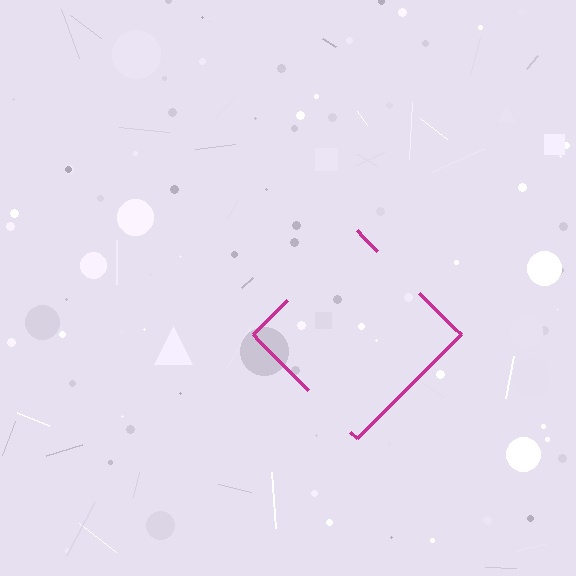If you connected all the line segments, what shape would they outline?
They would outline a diamond.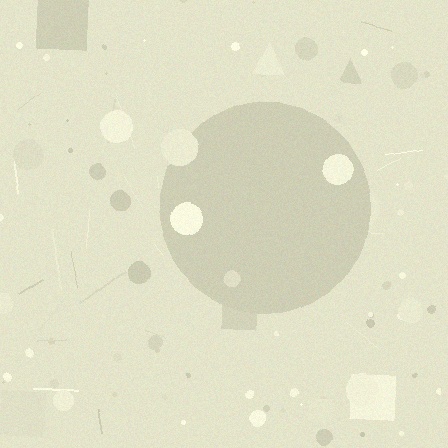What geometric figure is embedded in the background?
A circle is embedded in the background.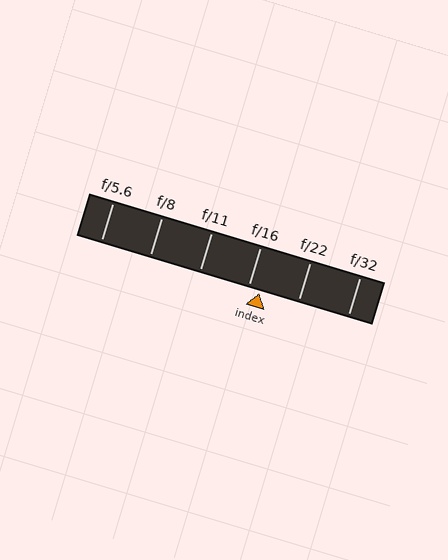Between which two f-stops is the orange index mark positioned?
The index mark is between f/16 and f/22.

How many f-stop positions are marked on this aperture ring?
There are 6 f-stop positions marked.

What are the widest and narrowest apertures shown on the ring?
The widest aperture shown is f/5.6 and the narrowest is f/32.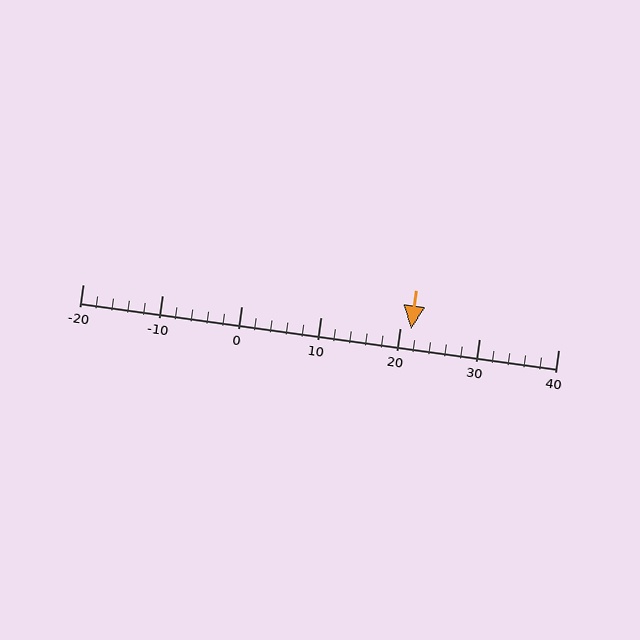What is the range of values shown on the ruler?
The ruler shows values from -20 to 40.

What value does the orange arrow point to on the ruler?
The orange arrow points to approximately 21.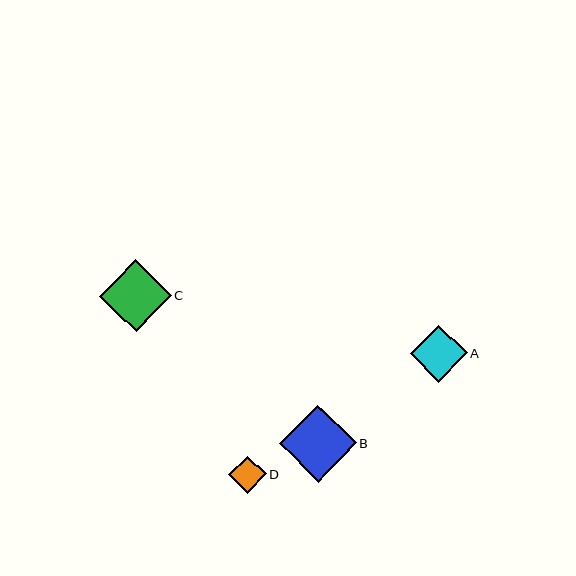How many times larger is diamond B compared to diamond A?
Diamond B is approximately 1.4 times the size of diamond A.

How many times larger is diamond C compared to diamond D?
Diamond C is approximately 1.9 times the size of diamond D.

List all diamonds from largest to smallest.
From largest to smallest: B, C, A, D.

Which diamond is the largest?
Diamond B is the largest with a size of approximately 77 pixels.